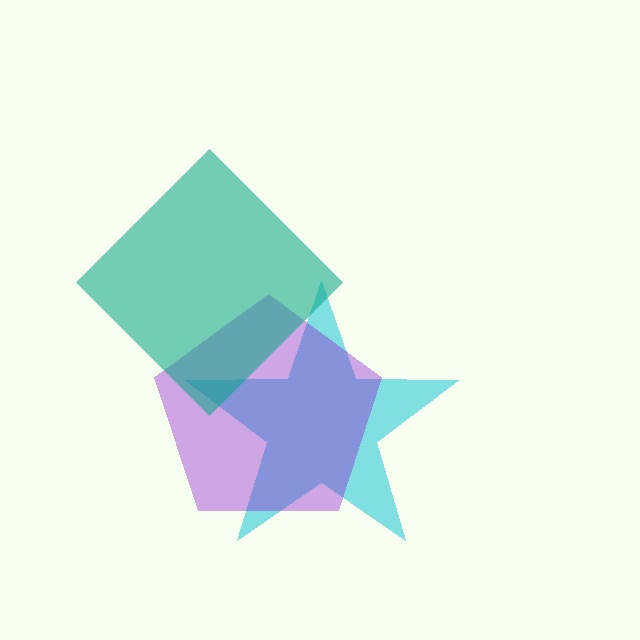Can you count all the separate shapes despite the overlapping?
Yes, there are 3 separate shapes.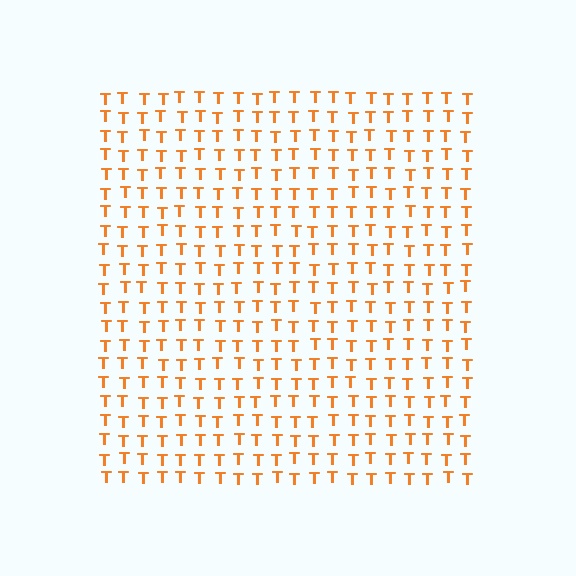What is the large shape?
The large shape is a square.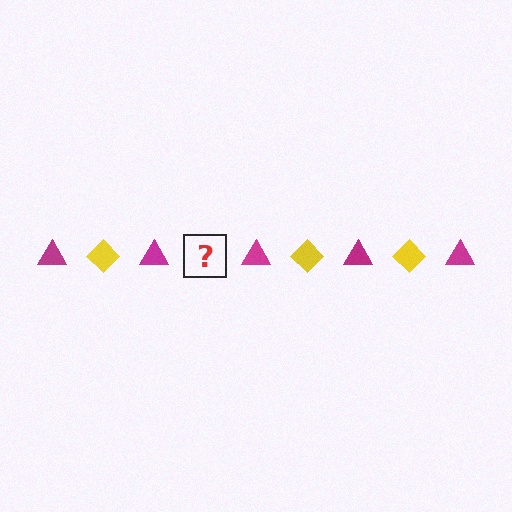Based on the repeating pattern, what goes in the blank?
The blank should be a yellow diamond.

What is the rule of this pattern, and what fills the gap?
The rule is that the pattern alternates between magenta triangle and yellow diamond. The gap should be filled with a yellow diamond.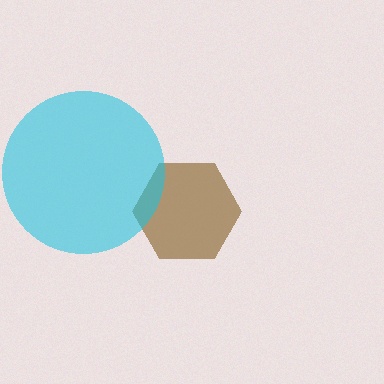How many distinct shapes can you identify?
There are 2 distinct shapes: a brown hexagon, a cyan circle.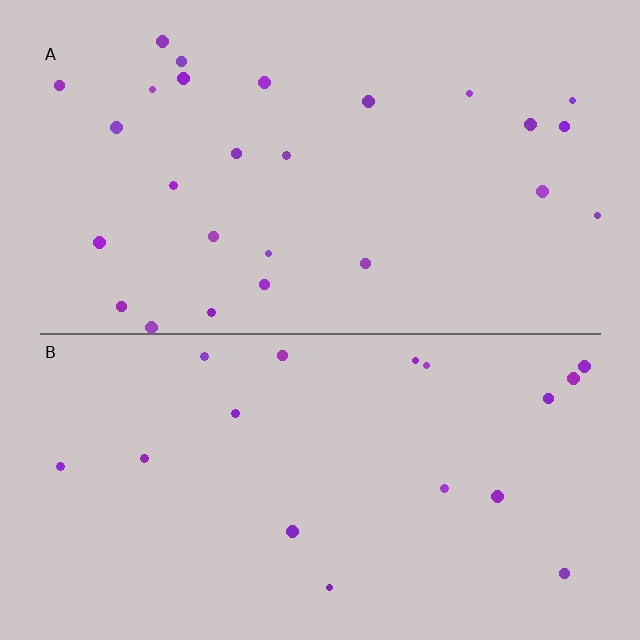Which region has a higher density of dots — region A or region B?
A (the top).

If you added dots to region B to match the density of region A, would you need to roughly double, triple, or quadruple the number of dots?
Approximately double.